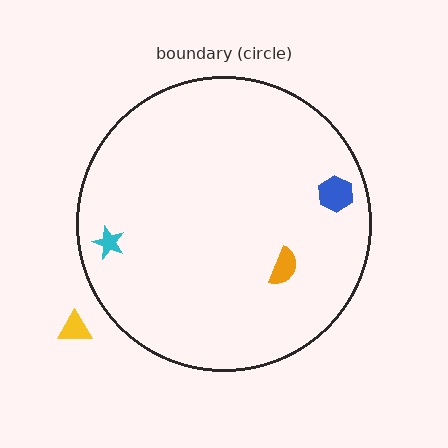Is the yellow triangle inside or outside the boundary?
Outside.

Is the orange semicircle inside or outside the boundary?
Inside.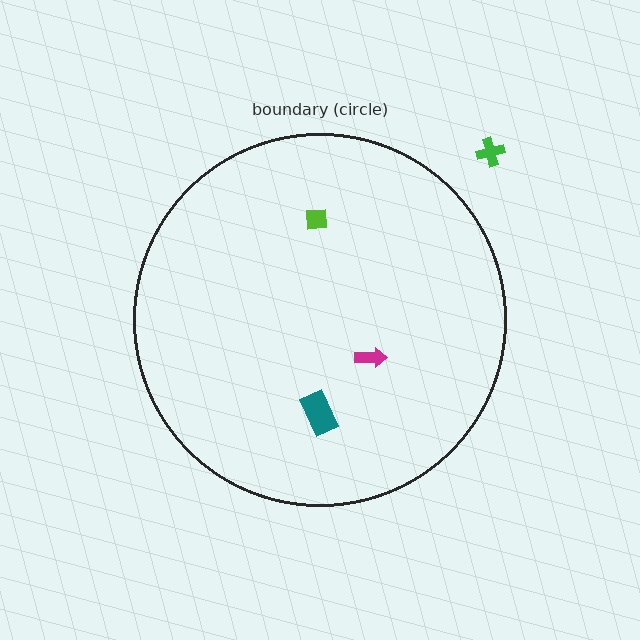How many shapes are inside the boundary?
3 inside, 1 outside.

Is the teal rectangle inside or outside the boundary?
Inside.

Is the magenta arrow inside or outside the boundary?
Inside.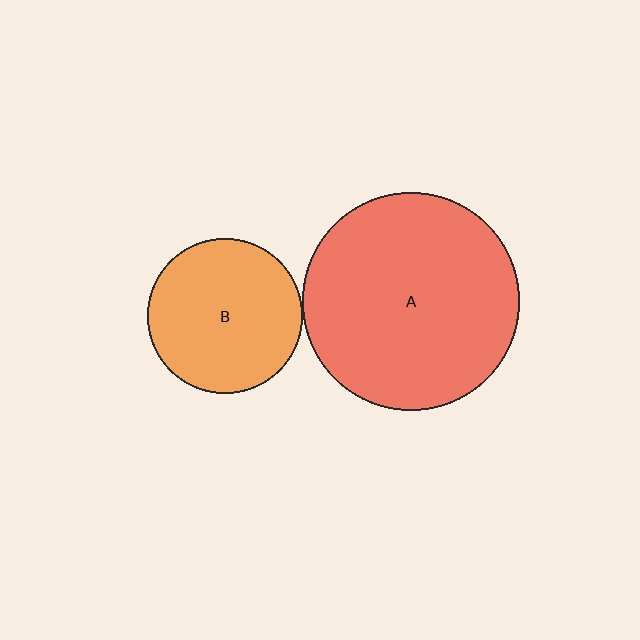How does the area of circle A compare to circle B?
Approximately 2.0 times.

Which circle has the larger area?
Circle A (red).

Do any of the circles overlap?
No, none of the circles overlap.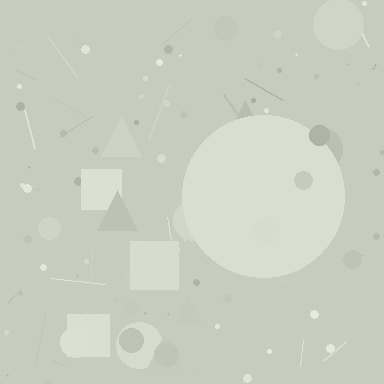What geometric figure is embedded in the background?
A circle is embedded in the background.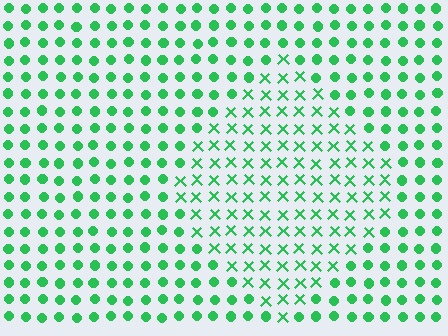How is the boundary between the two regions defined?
The boundary is defined by a change in element shape: X marks inside vs. circles outside. All elements share the same color and spacing.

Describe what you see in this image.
The image is filled with small green elements arranged in a uniform grid. A diamond-shaped region contains X marks, while the surrounding area contains circles. The boundary is defined purely by the change in element shape.